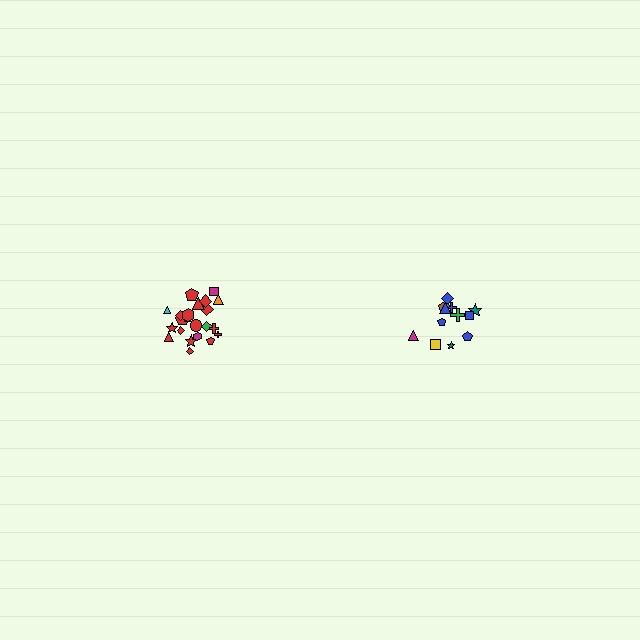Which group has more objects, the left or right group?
The left group.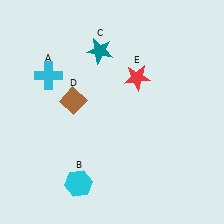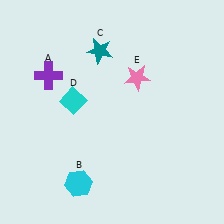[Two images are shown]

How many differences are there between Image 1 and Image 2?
There are 3 differences between the two images.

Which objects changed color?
A changed from cyan to purple. D changed from brown to cyan. E changed from red to pink.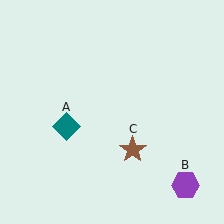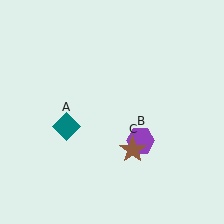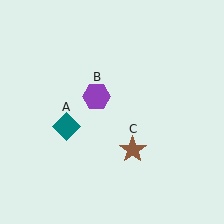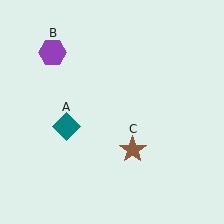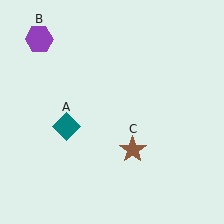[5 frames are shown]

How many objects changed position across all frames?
1 object changed position: purple hexagon (object B).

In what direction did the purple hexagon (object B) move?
The purple hexagon (object B) moved up and to the left.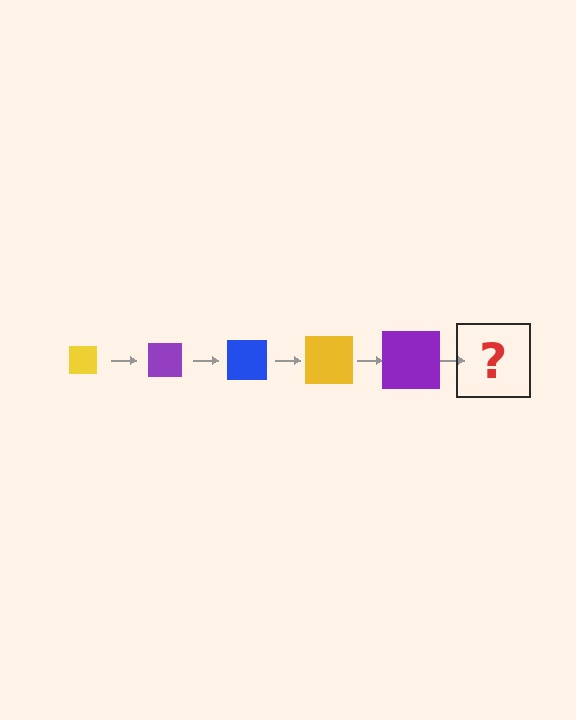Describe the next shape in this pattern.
It should be a blue square, larger than the previous one.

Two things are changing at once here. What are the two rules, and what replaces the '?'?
The two rules are that the square grows larger each step and the color cycles through yellow, purple, and blue. The '?' should be a blue square, larger than the previous one.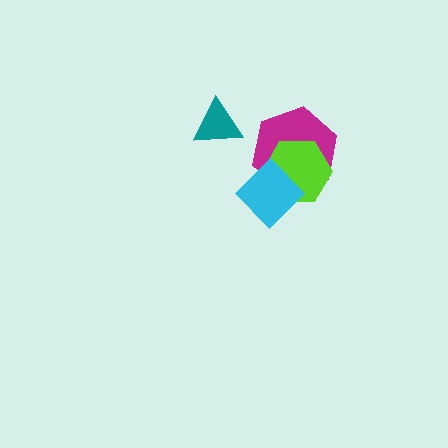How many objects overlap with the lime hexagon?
2 objects overlap with the lime hexagon.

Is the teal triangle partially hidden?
No, no other shape covers it.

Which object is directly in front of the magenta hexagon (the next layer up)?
The lime hexagon is directly in front of the magenta hexagon.